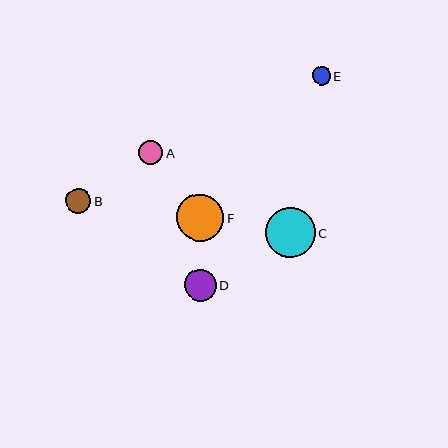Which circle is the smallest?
Circle E is the smallest with a size of approximately 18 pixels.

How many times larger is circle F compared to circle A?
Circle F is approximately 2.0 times the size of circle A.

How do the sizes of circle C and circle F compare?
Circle C and circle F are approximately the same size.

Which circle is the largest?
Circle C is the largest with a size of approximately 50 pixels.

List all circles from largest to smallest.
From largest to smallest: C, F, D, B, A, E.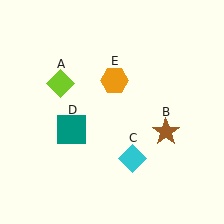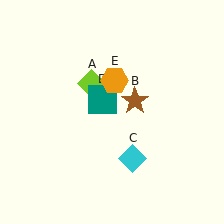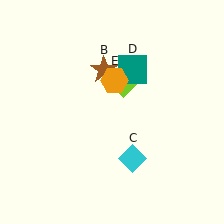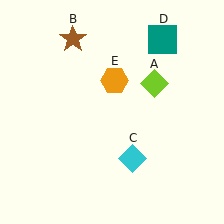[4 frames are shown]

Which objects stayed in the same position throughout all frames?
Cyan diamond (object C) and orange hexagon (object E) remained stationary.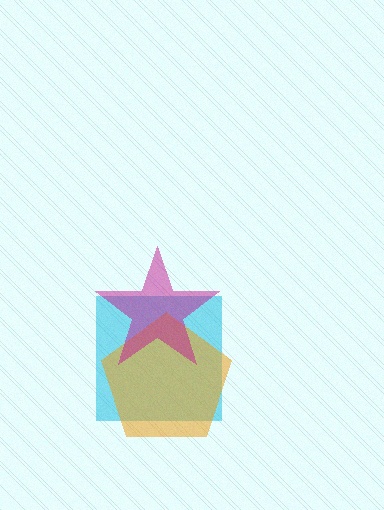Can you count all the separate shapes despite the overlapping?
Yes, there are 3 separate shapes.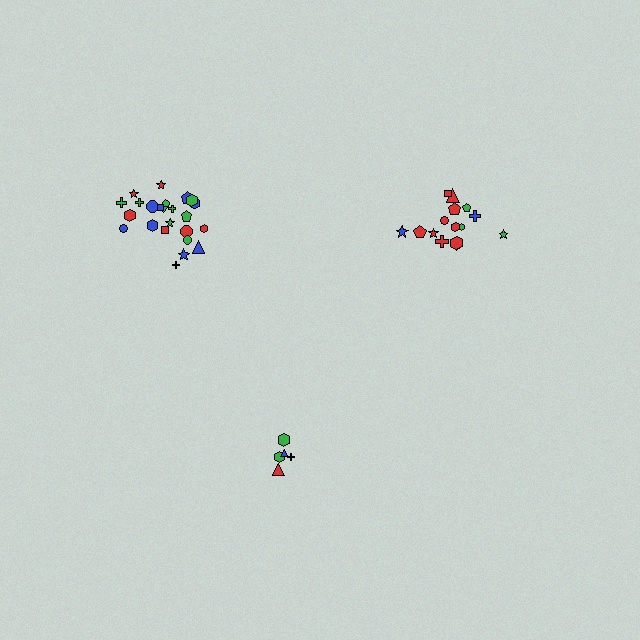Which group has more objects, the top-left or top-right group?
The top-left group.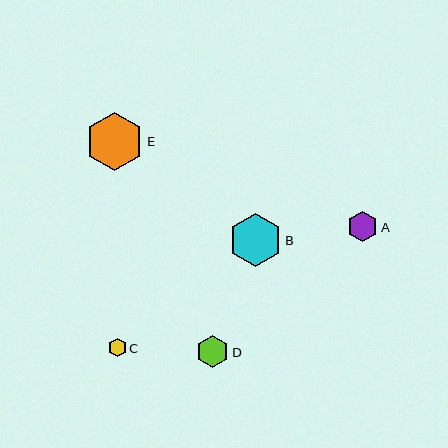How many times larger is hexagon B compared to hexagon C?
Hexagon B is approximately 2.9 times the size of hexagon C.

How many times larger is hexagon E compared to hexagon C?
Hexagon E is approximately 3.2 times the size of hexagon C.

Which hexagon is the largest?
Hexagon E is the largest with a size of approximately 58 pixels.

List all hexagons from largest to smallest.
From largest to smallest: E, B, D, A, C.